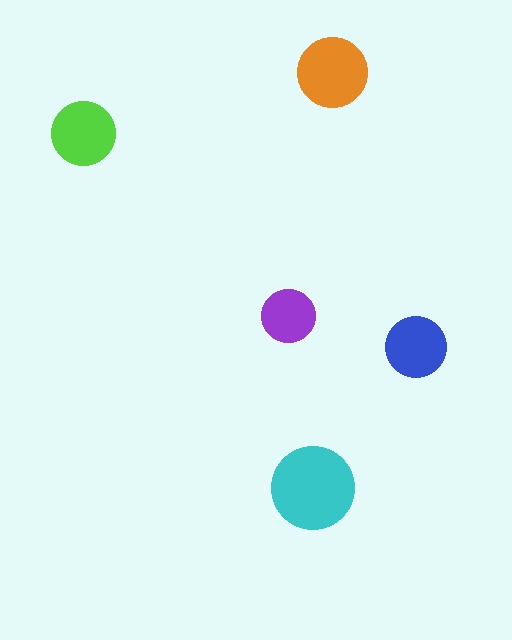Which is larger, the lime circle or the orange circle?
The orange one.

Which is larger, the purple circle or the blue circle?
The blue one.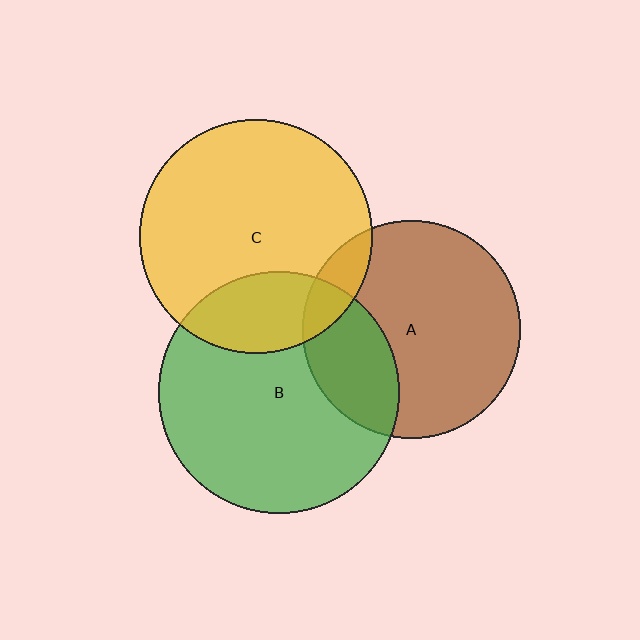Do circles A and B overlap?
Yes.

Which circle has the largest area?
Circle B (green).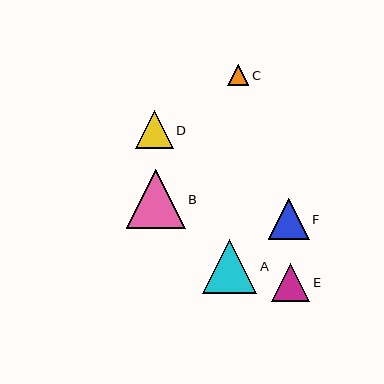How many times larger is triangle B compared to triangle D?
Triangle B is approximately 1.6 times the size of triangle D.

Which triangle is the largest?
Triangle B is the largest with a size of approximately 59 pixels.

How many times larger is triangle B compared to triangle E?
Triangle B is approximately 1.5 times the size of triangle E.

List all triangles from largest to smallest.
From largest to smallest: B, A, F, E, D, C.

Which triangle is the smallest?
Triangle C is the smallest with a size of approximately 21 pixels.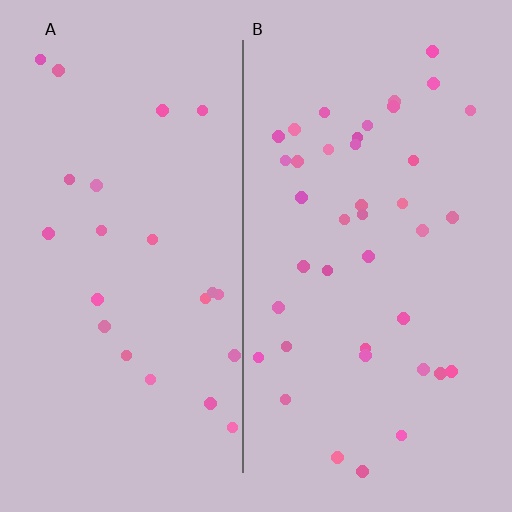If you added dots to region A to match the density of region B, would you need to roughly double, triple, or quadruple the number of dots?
Approximately double.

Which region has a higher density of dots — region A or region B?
B (the right).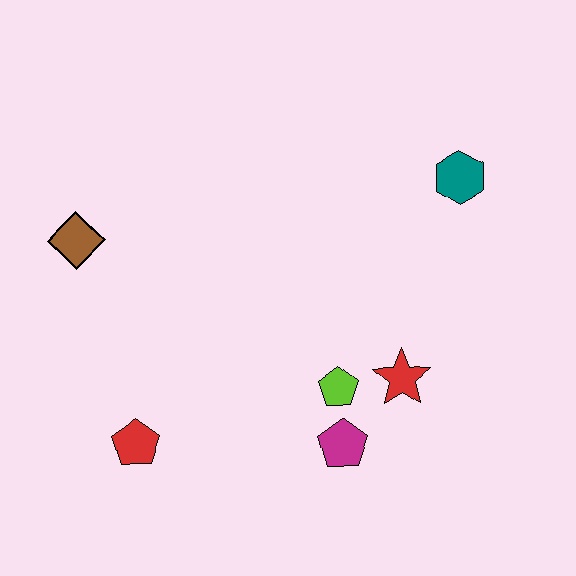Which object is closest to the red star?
The lime pentagon is closest to the red star.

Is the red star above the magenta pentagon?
Yes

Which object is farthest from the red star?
The brown diamond is farthest from the red star.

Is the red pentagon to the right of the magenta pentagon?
No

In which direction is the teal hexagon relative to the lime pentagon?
The teal hexagon is above the lime pentagon.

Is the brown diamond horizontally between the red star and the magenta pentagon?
No